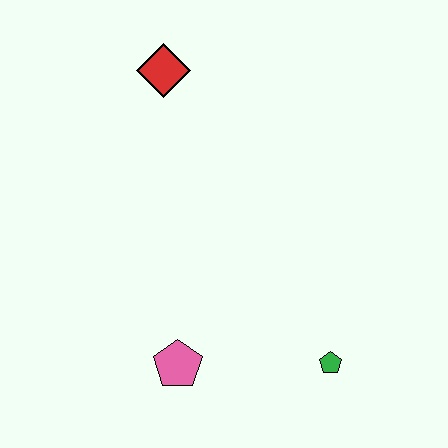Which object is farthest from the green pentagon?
The red diamond is farthest from the green pentagon.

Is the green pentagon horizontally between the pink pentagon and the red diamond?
No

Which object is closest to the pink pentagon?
The green pentagon is closest to the pink pentagon.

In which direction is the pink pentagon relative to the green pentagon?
The pink pentagon is to the left of the green pentagon.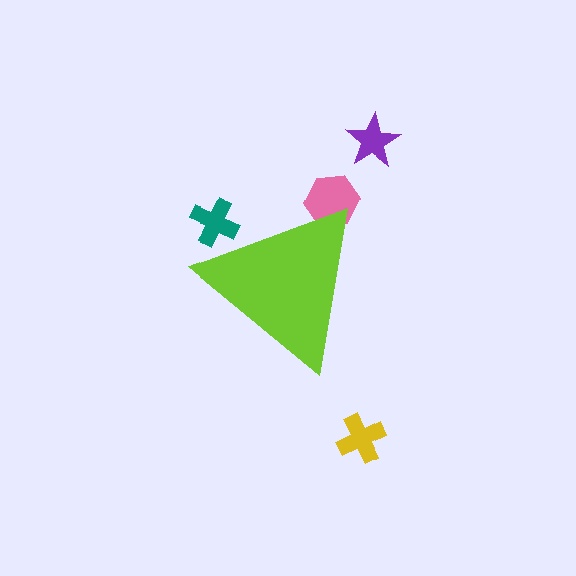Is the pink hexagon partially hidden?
Yes, the pink hexagon is partially hidden behind the lime triangle.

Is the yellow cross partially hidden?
No, the yellow cross is fully visible.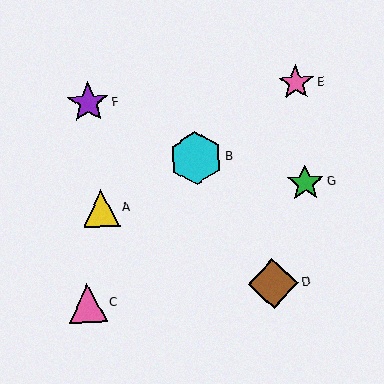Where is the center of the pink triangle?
The center of the pink triangle is at (88, 303).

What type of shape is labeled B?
Shape B is a cyan hexagon.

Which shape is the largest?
The cyan hexagon (labeled B) is the largest.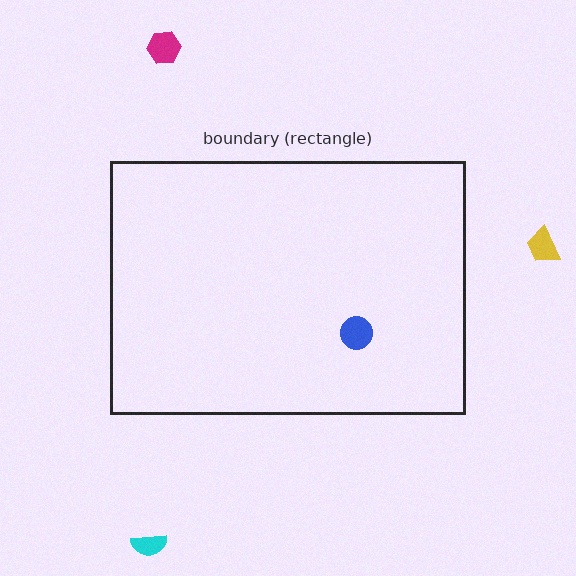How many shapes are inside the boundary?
1 inside, 3 outside.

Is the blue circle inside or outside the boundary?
Inside.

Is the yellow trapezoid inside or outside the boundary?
Outside.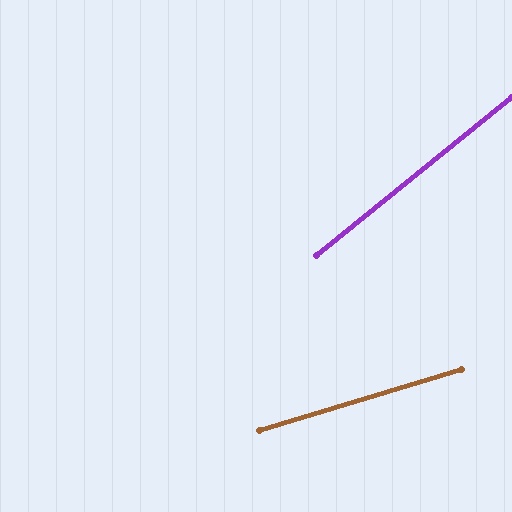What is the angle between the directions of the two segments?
Approximately 22 degrees.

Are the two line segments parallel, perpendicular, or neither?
Neither parallel nor perpendicular — they differ by about 22°.